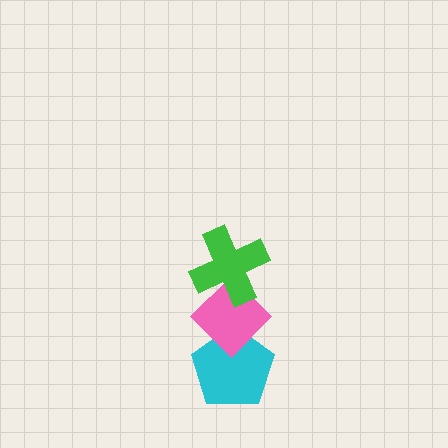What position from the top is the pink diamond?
The pink diamond is 2nd from the top.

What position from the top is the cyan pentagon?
The cyan pentagon is 3rd from the top.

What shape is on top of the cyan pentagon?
The pink diamond is on top of the cyan pentagon.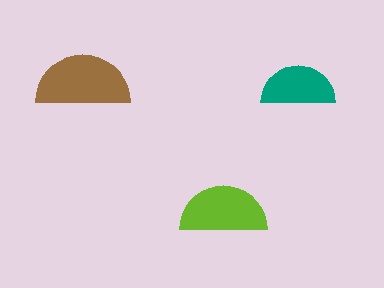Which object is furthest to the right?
The teal semicircle is rightmost.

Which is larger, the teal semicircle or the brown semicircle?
The brown one.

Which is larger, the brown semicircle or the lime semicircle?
The brown one.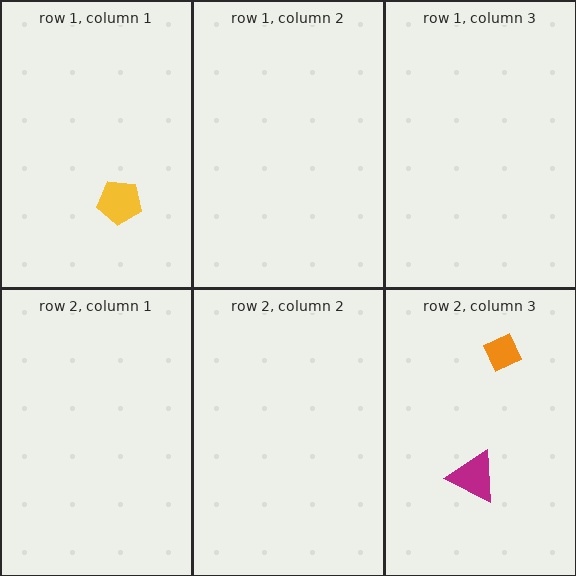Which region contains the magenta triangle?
The row 2, column 3 region.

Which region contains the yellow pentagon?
The row 1, column 1 region.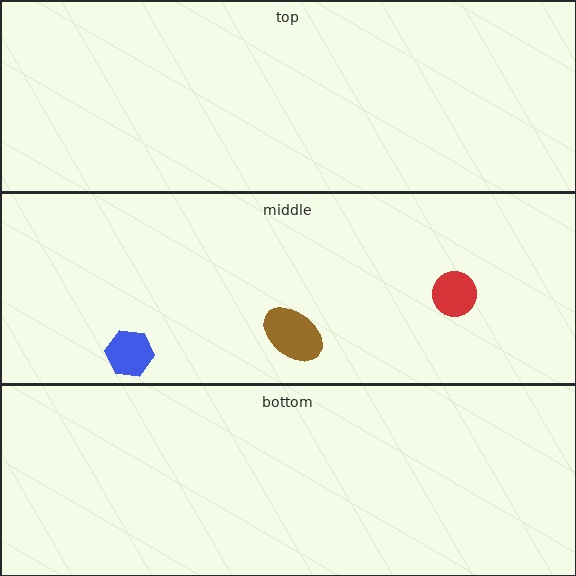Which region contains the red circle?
The middle region.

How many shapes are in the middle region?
3.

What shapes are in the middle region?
The blue hexagon, the red circle, the brown ellipse.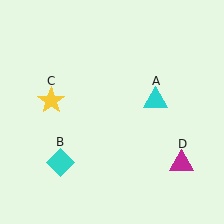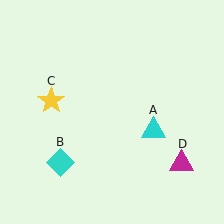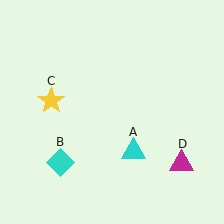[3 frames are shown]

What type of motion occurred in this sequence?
The cyan triangle (object A) rotated clockwise around the center of the scene.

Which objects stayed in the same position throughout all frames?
Cyan diamond (object B) and yellow star (object C) and magenta triangle (object D) remained stationary.